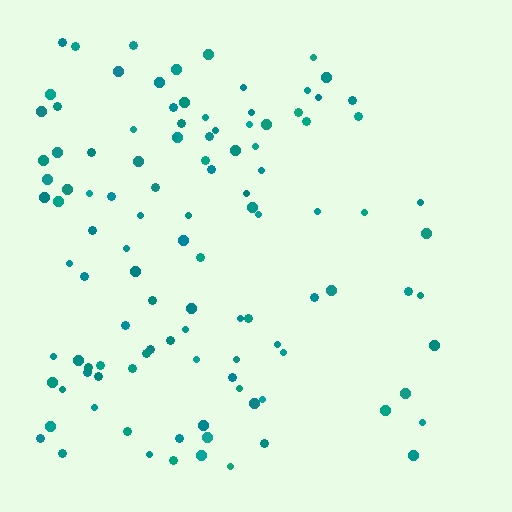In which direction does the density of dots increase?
From right to left, with the left side densest.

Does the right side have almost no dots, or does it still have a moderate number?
Still a moderate number, just noticeably fewer than the left.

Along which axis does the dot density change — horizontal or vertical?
Horizontal.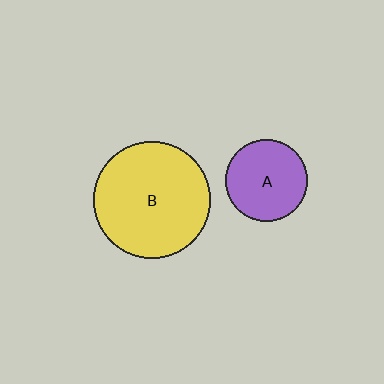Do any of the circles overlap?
No, none of the circles overlap.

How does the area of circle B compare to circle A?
Approximately 2.0 times.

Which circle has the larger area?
Circle B (yellow).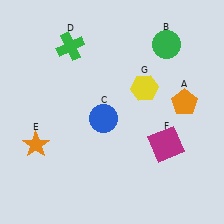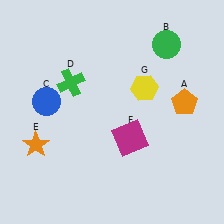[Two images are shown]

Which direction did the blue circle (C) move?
The blue circle (C) moved left.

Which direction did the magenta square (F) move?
The magenta square (F) moved left.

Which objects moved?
The objects that moved are: the blue circle (C), the green cross (D), the magenta square (F).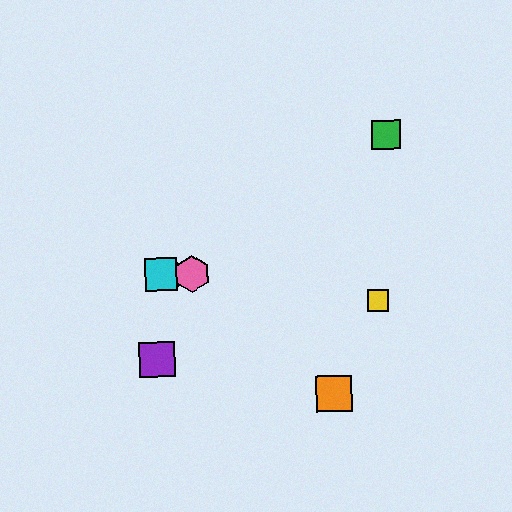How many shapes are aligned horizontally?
4 shapes (the red square, the blue circle, the cyan square, the pink hexagon) are aligned horizontally.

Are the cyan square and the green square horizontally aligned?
No, the cyan square is at y≈275 and the green square is at y≈135.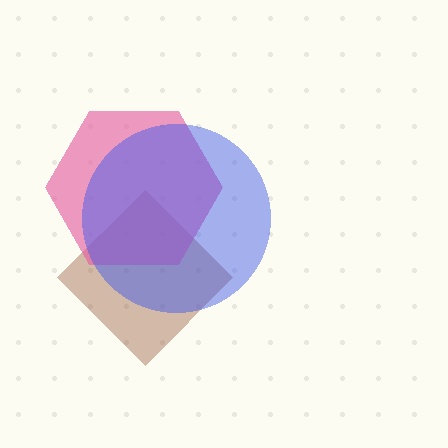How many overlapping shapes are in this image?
There are 3 overlapping shapes in the image.